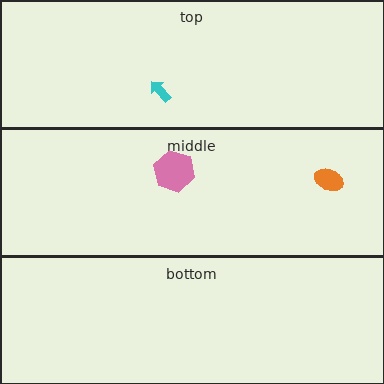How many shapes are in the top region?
1.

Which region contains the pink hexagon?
The middle region.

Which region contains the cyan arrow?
The top region.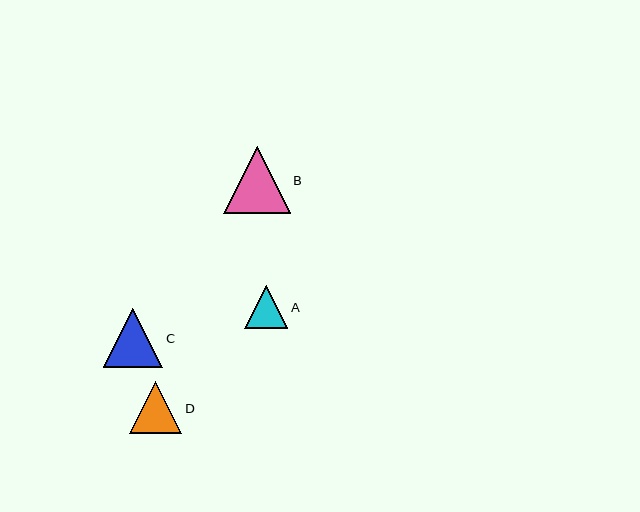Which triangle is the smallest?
Triangle A is the smallest with a size of approximately 43 pixels.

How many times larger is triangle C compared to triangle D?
Triangle C is approximately 1.1 times the size of triangle D.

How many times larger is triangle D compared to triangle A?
Triangle D is approximately 1.2 times the size of triangle A.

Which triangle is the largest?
Triangle B is the largest with a size of approximately 67 pixels.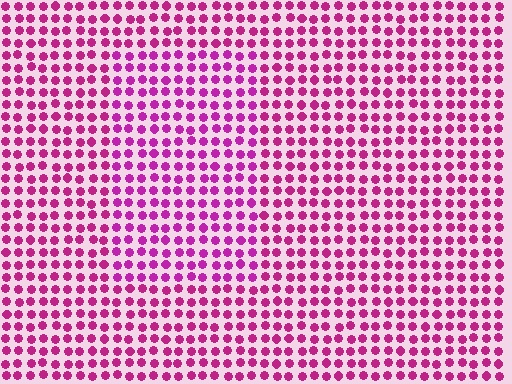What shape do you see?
I see a rectangle.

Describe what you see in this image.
The image is filled with small magenta elements in a uniform arrangement. A rectangle-shaped region is visible where the elements are tinted to a slightly different hue, forming a subtle color boundary.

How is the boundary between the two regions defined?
The boundary is defined purely by a slight shift in hue (about 14 degrees). Spacing, size, and orientation are identical on both sides.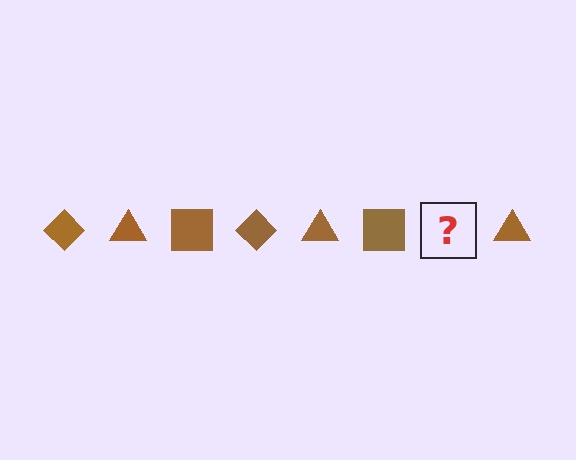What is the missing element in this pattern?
The missing element is a brown diamond.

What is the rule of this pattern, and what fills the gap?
The rule is that the pattern cycles through diamond, triangle, square shapes in brown. The gap should be filled with a brown diamond.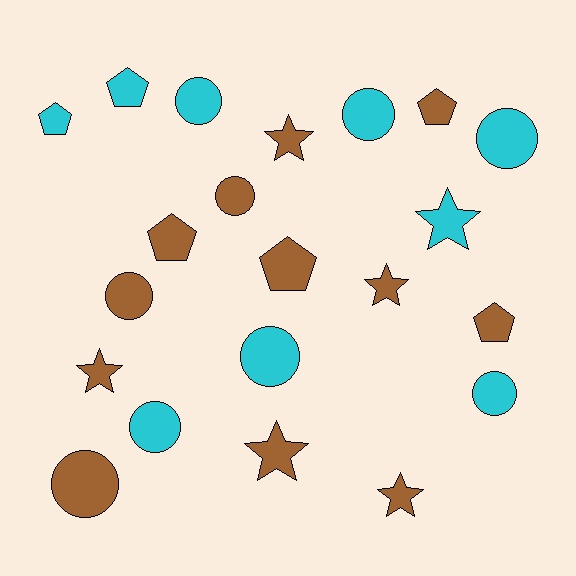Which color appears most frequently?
Brown, with 12 objects.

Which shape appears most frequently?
Circle, with 9 objects.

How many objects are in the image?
There are 21 objects.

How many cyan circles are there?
There are 6 cyan circles.